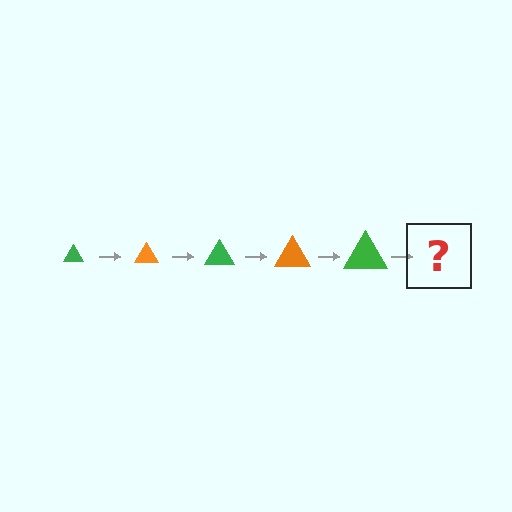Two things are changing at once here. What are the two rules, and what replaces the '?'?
The two rules are that the triangle grows larger each step and the color cycles through green and orange. The '?' should be an orange triangle, larger than the previous one.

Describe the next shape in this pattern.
It should be an orange triangle, larger than the previous one.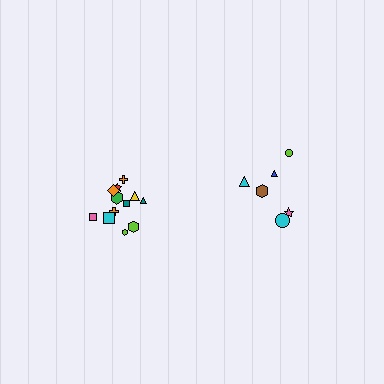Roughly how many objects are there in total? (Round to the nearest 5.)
Roughly 20 objects in total.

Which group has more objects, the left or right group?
The left group.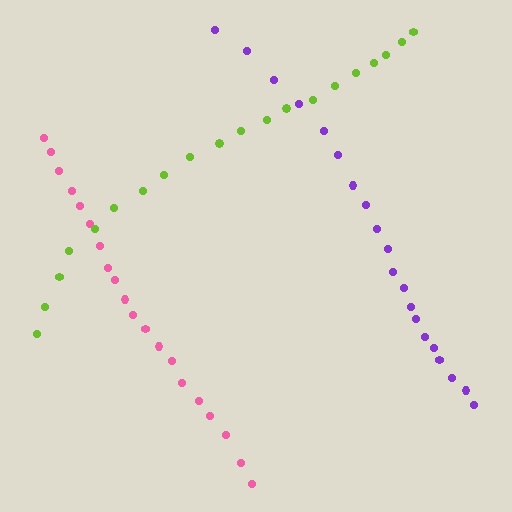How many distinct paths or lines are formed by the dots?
There are 3 distinct paths.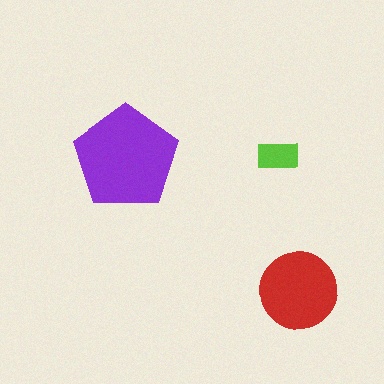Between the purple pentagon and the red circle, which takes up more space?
The purple pentagon.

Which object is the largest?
The purple pentagon.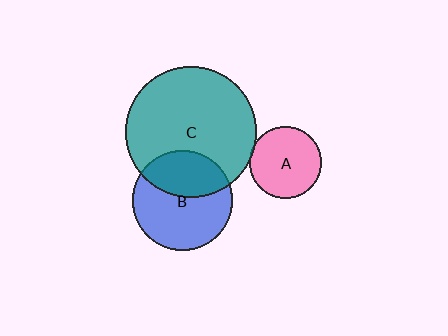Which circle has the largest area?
Circle C (teal).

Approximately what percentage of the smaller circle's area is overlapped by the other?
Approximately 5%.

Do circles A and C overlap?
Yes.